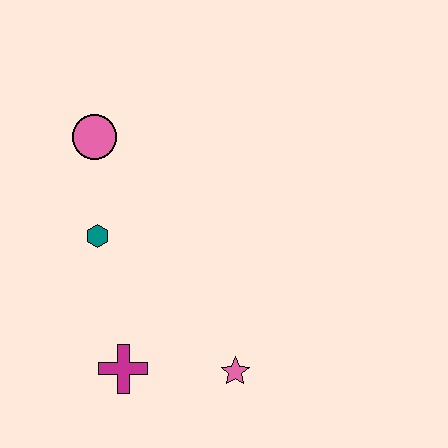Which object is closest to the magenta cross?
The pink star is closest to the magenta cross.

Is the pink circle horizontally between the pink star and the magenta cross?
No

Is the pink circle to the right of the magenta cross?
No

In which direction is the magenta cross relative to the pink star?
The magenta cross is to the left of the pink star.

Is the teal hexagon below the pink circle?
Yes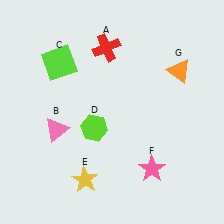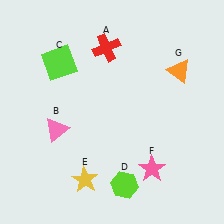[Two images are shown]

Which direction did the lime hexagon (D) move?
The lime hexagon (D) moved down.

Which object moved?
The lime hexagon (D) moved down.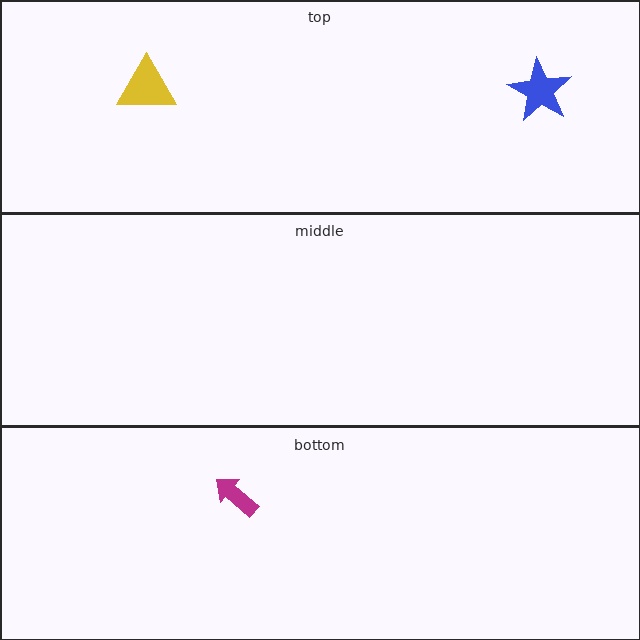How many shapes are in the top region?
2.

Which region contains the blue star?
The top region.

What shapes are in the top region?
The yellow triangle, the blue star.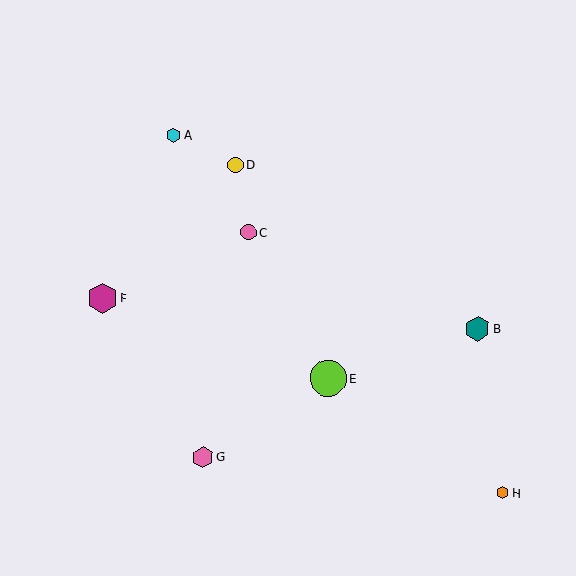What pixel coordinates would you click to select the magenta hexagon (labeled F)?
Click at (102, 298) to select the magenta hexagon F.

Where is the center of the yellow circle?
The center of the yellow circle is at (235, 165).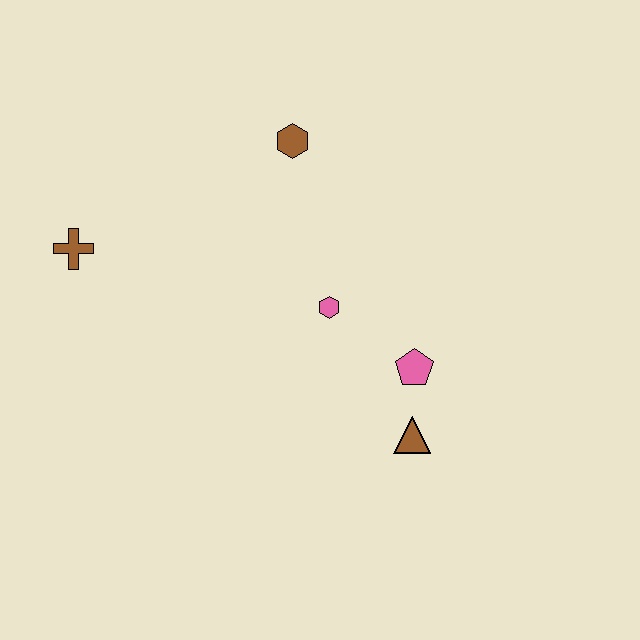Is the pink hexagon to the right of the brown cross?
Yes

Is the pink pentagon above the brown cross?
No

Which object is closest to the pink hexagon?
The pink pentagon is closest to the pink hexagon.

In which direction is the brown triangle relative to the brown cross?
The brown triangle is to the right of the brown cross.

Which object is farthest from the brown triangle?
The brown cross is farthest from the brown triangle.